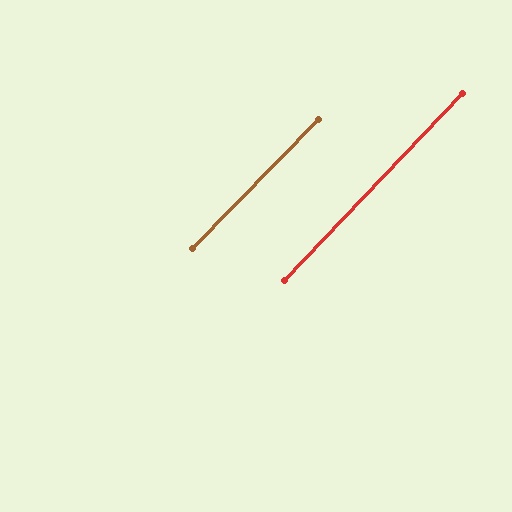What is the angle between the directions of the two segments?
Approximately 1 degree.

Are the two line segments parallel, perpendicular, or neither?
Parallel — their directions differ by only 0.6°.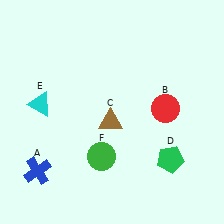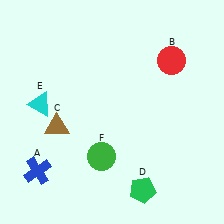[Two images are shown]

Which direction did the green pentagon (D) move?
The green pentagon (D) moved down.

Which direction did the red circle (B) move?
The red circle (B) moved up.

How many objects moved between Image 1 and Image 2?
3 objects moved between the two images.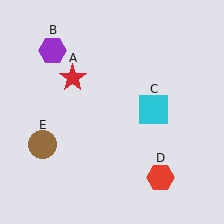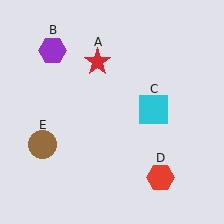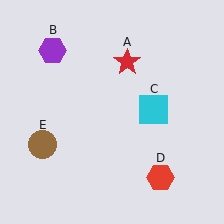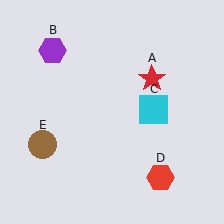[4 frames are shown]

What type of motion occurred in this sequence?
The red star (object A) rotated clockwise around the center of the scene.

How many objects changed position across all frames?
1 object changed position: red star (object A).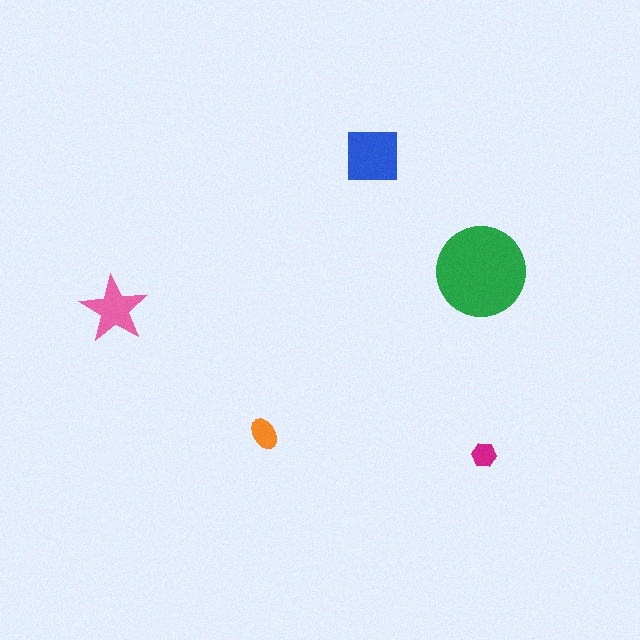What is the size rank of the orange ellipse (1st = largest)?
4th.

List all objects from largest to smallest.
The green circle, the blue square, the pink star, the orange ellipse, the magenta hexagon.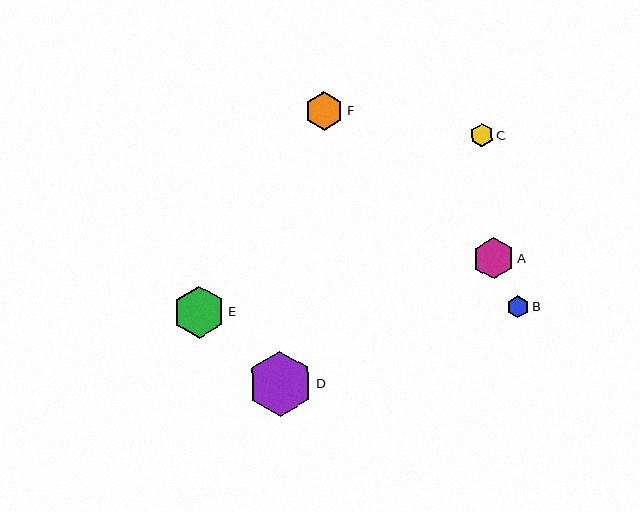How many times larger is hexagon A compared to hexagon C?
Hexagon A is approximately 1.8 times the size of hexagon C.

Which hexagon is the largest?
Hexagon D is the largest with a size of approximately 65 pixels.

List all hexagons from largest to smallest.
From largest to smallest: D, E, A, F, C, B.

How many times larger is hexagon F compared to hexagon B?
Hexagon F is approximately 1.8 times the size of hexagon B.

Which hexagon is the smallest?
Hexagon B is the smallest with a size of approximately 22 pixels.